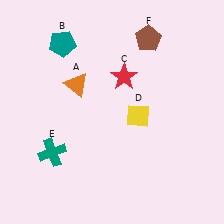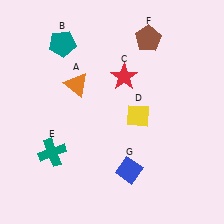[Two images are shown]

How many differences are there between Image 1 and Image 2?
There is 1 difference between the two images.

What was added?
A blue diamond (G) was added in Image 2.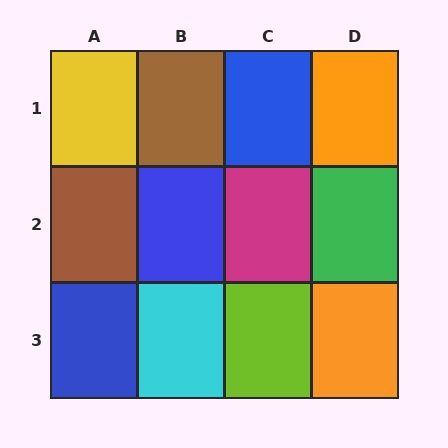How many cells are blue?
3 cells are blue.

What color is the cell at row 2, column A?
Brown.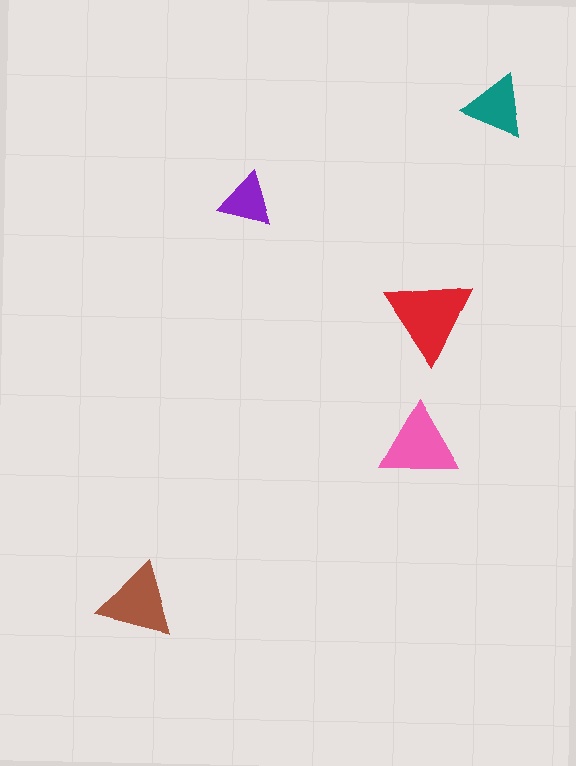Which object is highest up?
The teal triangle is topmost.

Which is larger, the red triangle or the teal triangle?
The red one.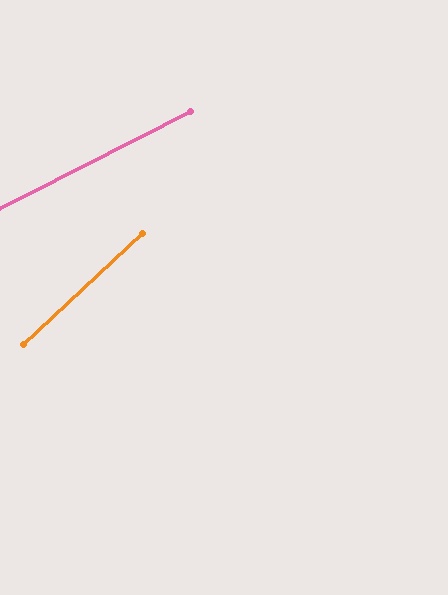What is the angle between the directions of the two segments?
Approximately 16 degrees.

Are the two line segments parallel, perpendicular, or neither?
Neither parallel nor perpendicular — they differ by about 16°.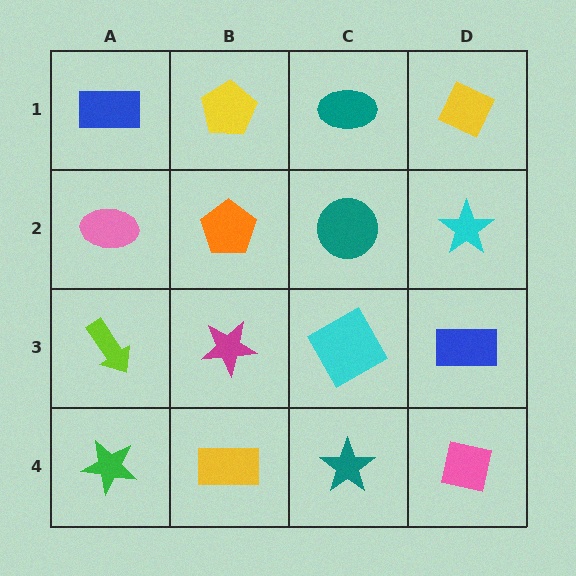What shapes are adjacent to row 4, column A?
A lime arrow (row 3, column A), a yellow rectangle (row 4, column B).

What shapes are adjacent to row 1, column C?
A teal circle (row 2, column C), a yellow pentagon (row 1, column B), a yellow diamond (row 1, column D).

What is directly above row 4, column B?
A magenta star.